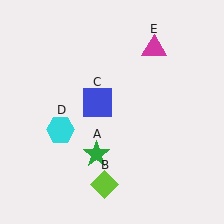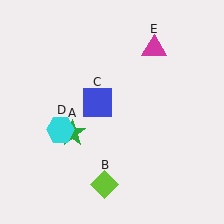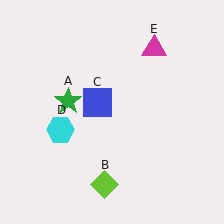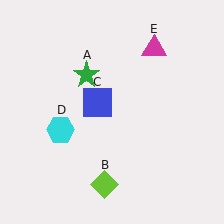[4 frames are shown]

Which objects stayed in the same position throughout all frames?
Lime diamond (object B) and blue square (object C) and cyan hexagon (object D) and magenta triangle (object E) remained stationary.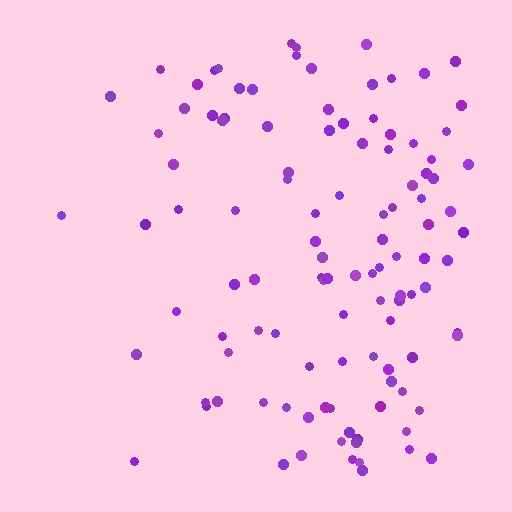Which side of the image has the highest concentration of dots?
The right.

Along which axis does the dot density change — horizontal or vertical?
Horizontal.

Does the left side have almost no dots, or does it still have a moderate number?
Still a moderate number, just noticeably fewer than the right.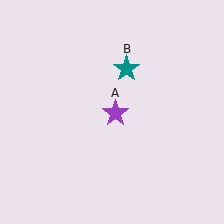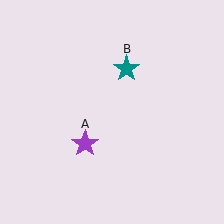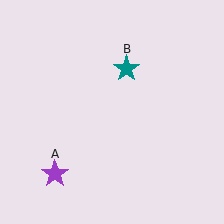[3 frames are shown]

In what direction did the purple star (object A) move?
The purple star (object A) moved down and to the left.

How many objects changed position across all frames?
1 object changed position: purple star (object A).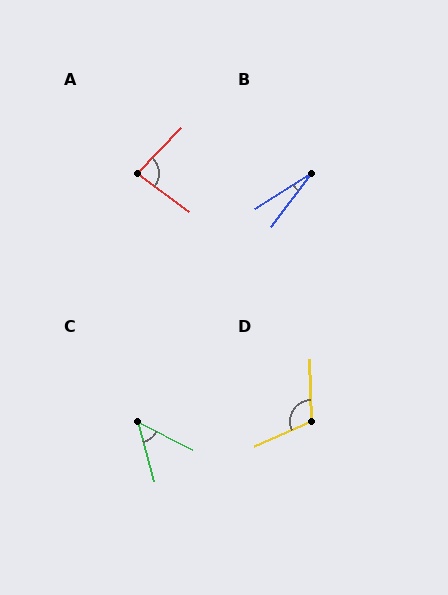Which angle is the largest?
D, at approximately 113 degrees.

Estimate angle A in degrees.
Approximately 82 degrees.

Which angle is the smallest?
B, at approximately 20 degrees.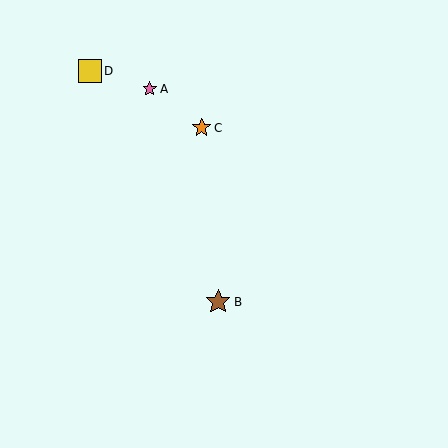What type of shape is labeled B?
Shape B is a brown star.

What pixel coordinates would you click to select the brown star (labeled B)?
Click at (218, 302) to select the brown star B.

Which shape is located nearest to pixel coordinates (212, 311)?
The brown star (labeled B) at (218, 302) is nearest to that location.